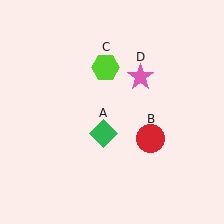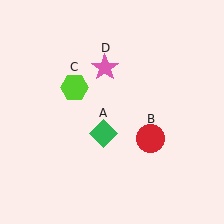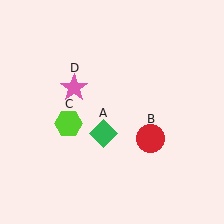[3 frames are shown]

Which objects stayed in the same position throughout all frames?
Green diamond (object A) and red circle (object B) remained stationary.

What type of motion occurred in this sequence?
The lime hexagon (object C), pink star (object D) rotated counterclockwise around the center of the scene.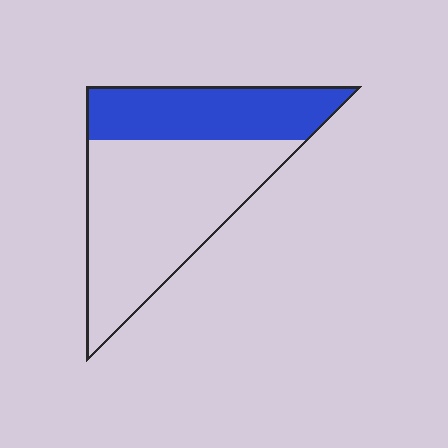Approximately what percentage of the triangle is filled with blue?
Approximately 35%.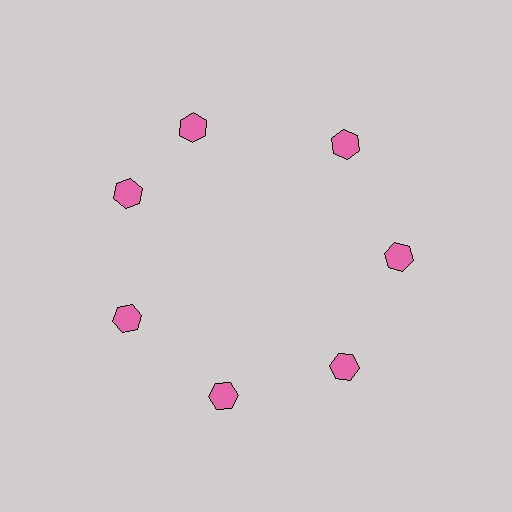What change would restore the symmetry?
The symmetry would be restored by rotating it back into even spacing with its neighbors so that all 7 hexagons sit at equal angles and equal distance from the center.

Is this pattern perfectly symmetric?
No. The 7 pink hexagons are arranged in a ring, but one element near the 12 o'clock position is rotated out of alignment along the ring, breaking the 7-fold rotational symmetry.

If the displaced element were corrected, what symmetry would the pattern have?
It would have 7-fold rotational symmetry — the pattern would map onto itself every 51 degrees.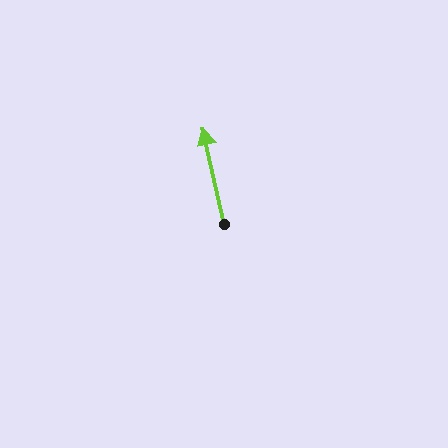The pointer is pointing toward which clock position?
Roughly 12 o'clock.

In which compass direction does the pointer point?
North.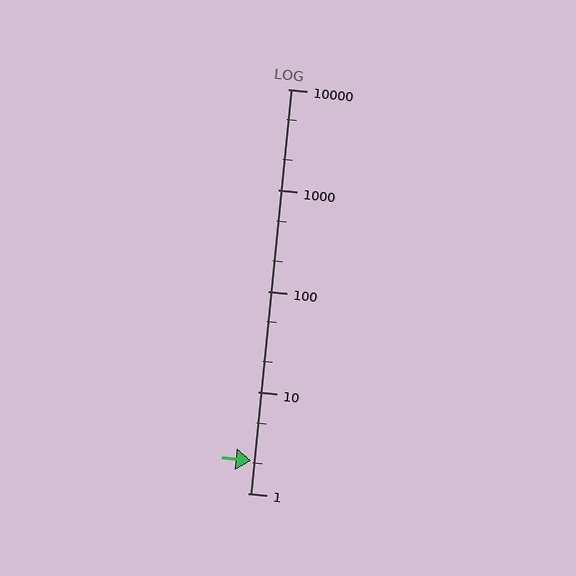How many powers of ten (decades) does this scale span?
The scale spans 4 decades, from 1 to 10000.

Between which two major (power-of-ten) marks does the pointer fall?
The pointer is between 1 and 10.